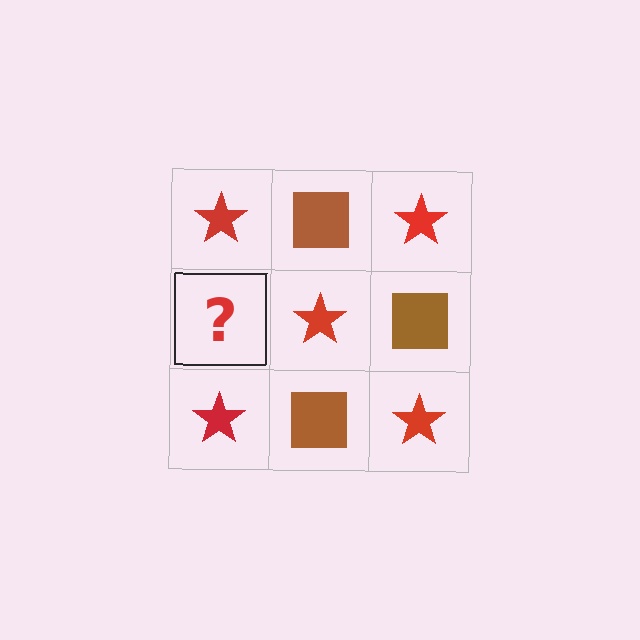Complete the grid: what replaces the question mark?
The question mark should be replaced with a brown square.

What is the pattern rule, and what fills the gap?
The rule is that it alternates red star and brown square in a checkerboard pattern. The gap should be filled with a brown square.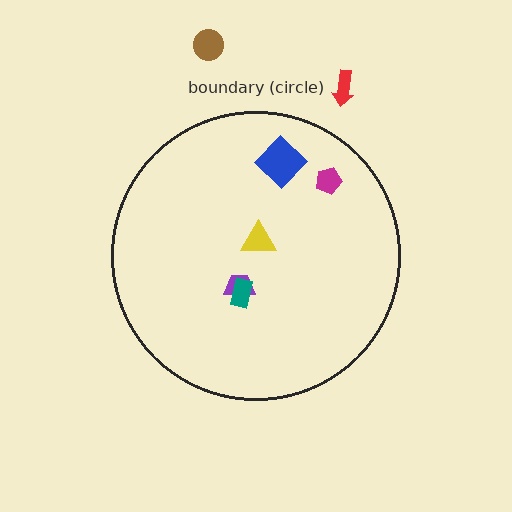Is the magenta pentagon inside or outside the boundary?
Inside.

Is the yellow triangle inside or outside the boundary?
Inside.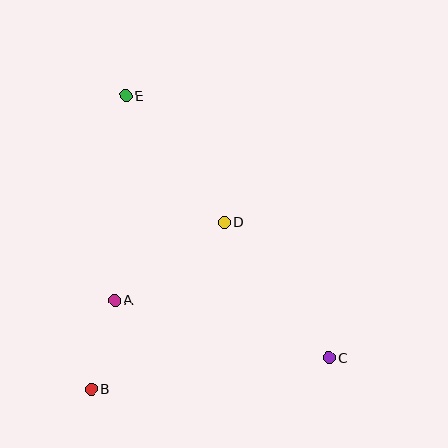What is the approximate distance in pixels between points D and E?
The distance between D and E is approximately 160 pixels.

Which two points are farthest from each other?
Points C and E are farthest from each other.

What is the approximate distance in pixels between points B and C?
The distance between B and C is approximately 240 pixels.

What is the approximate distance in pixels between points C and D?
The distance between C and D is approximately 171 pixels.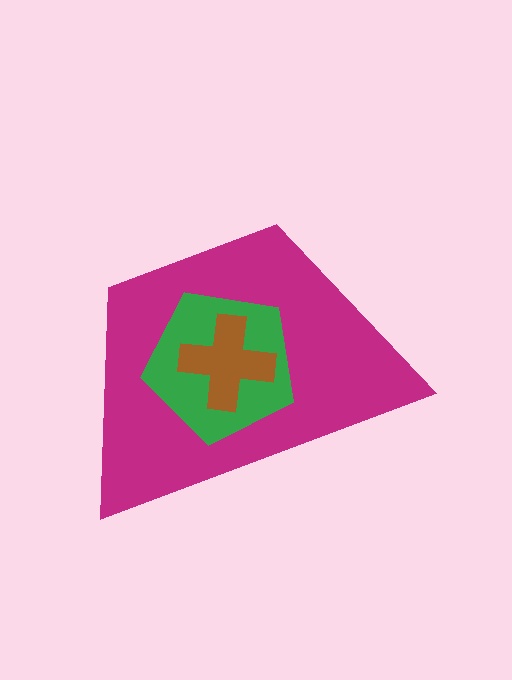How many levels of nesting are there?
3.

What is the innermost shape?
The brown cross.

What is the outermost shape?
The magenta trapezoid.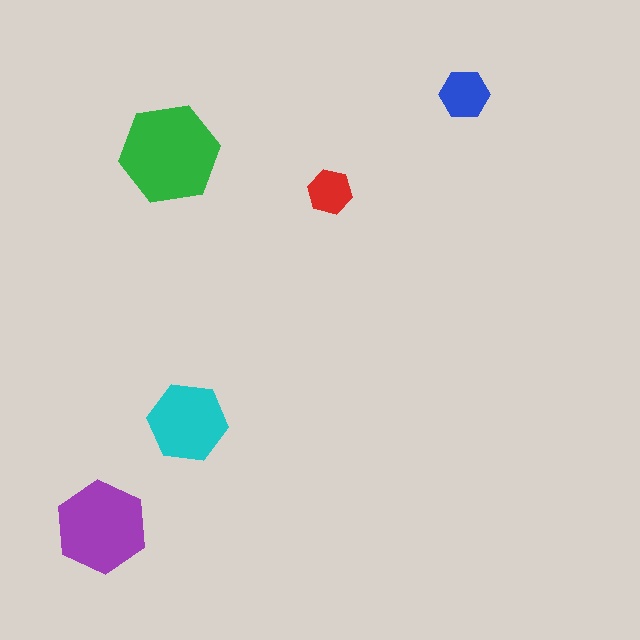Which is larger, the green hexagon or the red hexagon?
The green one.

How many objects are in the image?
There are 5 objects in the image.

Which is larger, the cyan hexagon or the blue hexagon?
The cyan one.